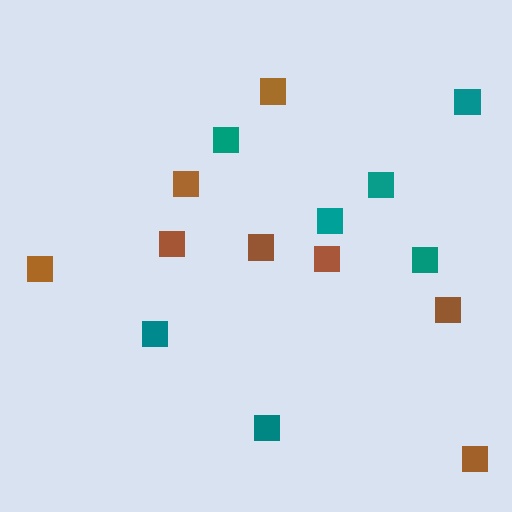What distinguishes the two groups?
There are 2 groups: one group of brown squares (8) and one group of teal squares (7).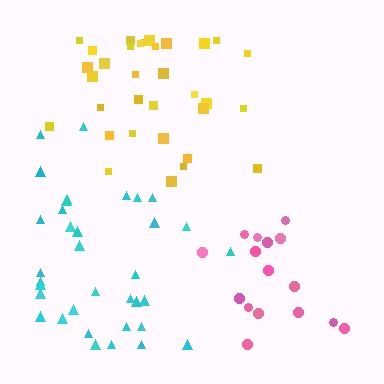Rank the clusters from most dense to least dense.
yellow, cyan, pink.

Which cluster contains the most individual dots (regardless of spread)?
Cyan (35).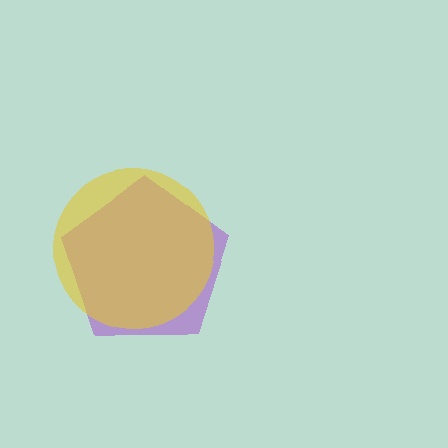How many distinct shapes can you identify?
There are 2 distinct shapes: a purple pentagon, a yellow circle.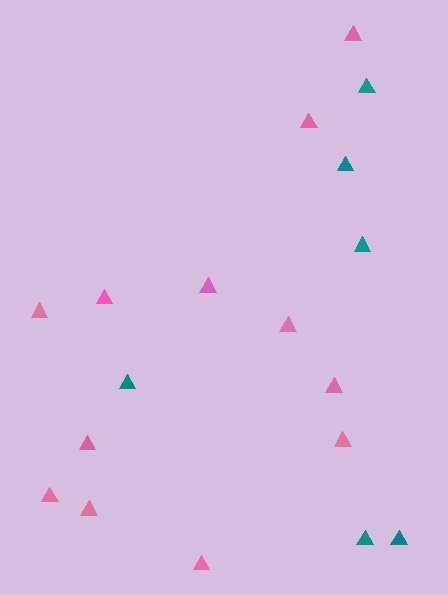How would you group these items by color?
There are 2 groups: one group of teal triangles (6) and one group of pink triangles (12).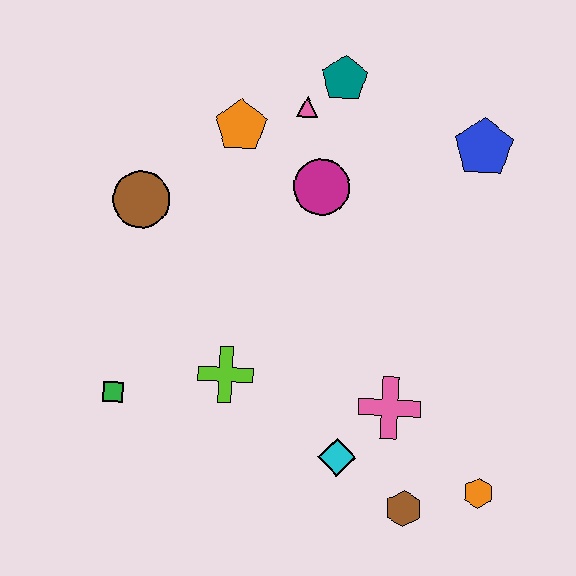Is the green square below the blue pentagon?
Yes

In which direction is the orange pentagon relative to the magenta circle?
The orange pentagon is to the left of the magenta circle.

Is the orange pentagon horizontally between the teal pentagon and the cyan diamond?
No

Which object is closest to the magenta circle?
The pink triangle is closest to the magenta circle.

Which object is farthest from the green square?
The blue pentagon is farthest from the green square.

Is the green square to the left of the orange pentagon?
Yes